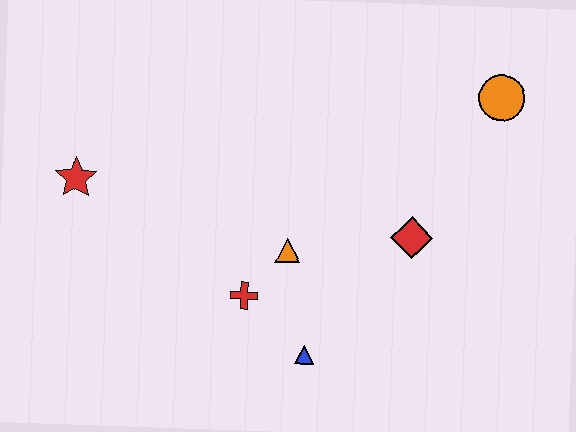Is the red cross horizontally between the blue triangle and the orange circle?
No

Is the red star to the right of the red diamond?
No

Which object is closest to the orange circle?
The red diamond is closest to the orange circle.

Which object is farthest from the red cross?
The orange circle is farthest from the red cross.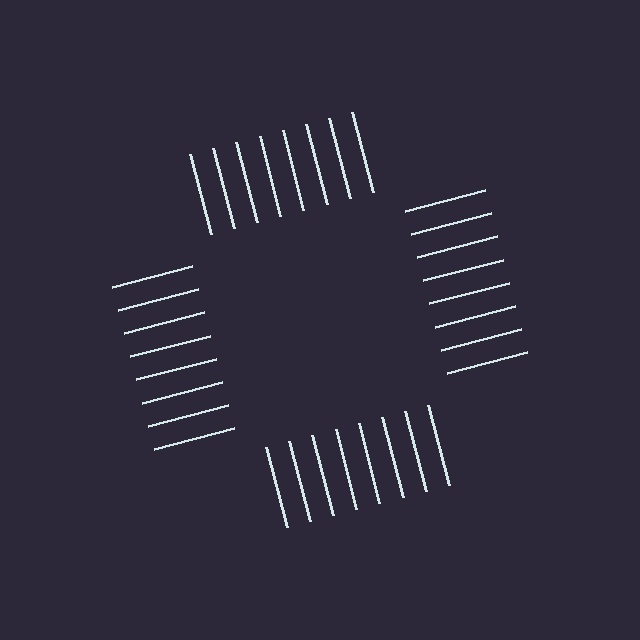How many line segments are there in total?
32 — 8 along each of the 4 edges.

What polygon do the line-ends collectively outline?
An illusory square — the line segments terminate on its edges but no continuous stroke is drawn.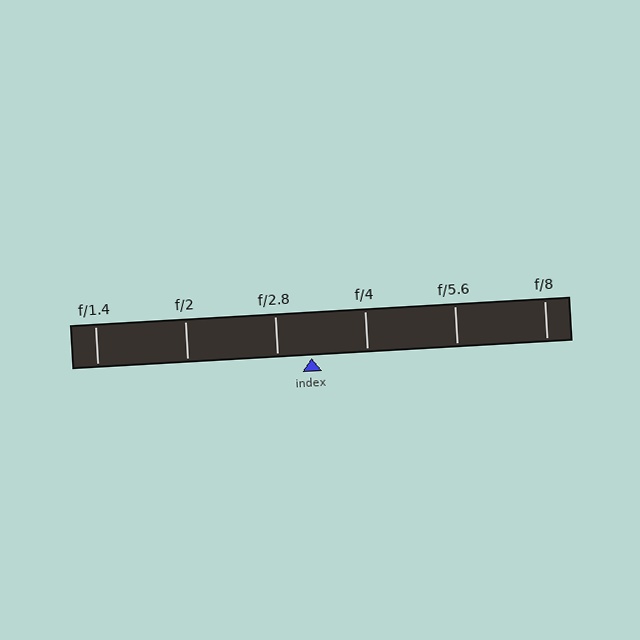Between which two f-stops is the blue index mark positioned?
The index mark is between f/2.8 and f/4.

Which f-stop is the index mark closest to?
The index mark is closest to f/2.8.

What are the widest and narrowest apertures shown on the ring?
The widest aperture shown is f/1.4 and the narrowest is f/8.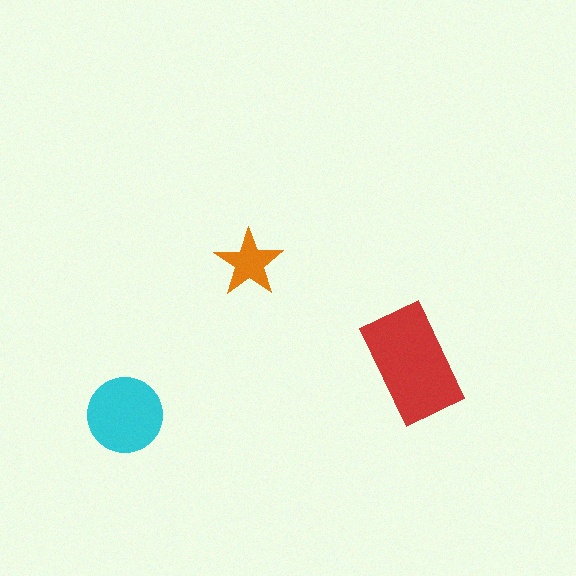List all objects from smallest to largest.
The orange star, the cyan circle, the red rectangle.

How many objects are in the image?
There are 3 objects in the image.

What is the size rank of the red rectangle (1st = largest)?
1st.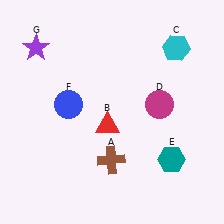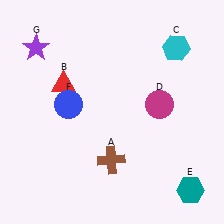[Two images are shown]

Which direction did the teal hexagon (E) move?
The teal hexagon (E) moved down.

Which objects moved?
The objects that moved are: the red triangle (B), the teal hexagon (E).